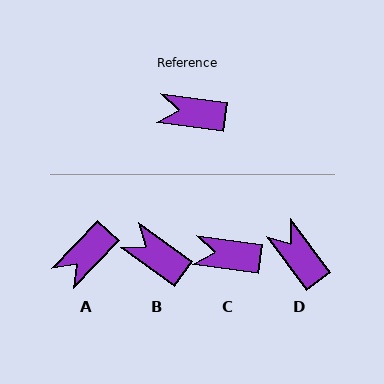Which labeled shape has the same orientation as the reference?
C.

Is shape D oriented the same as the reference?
No, it is off by about 46 degrees.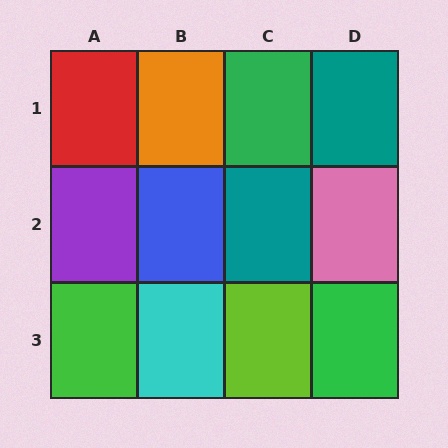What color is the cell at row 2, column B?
Blue.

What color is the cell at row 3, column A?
Green.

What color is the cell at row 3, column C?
Lime.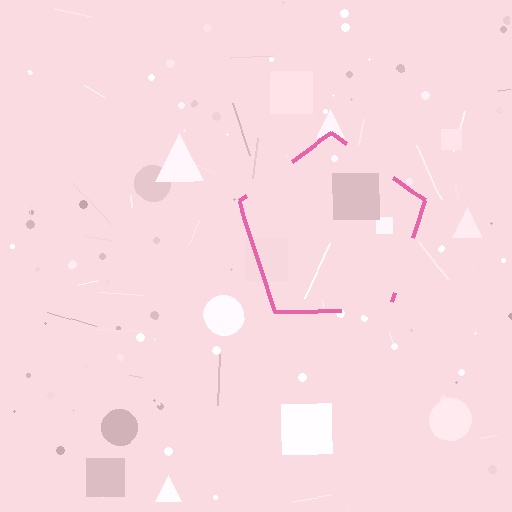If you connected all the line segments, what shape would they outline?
They would outline a pentagon.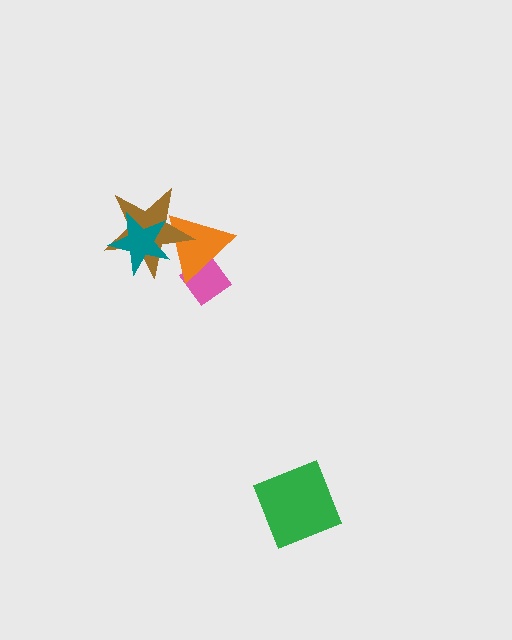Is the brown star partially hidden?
Yes, it is partially covered by another shape.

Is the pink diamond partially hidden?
Yes, it is partially covered by another shape.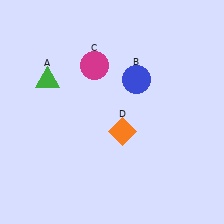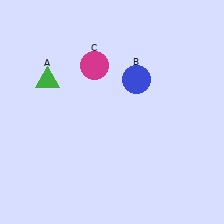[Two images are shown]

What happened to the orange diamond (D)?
The orange diamond (D) was removed in Image 2. It was in the bottom-right area of Image 1.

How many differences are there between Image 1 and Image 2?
There is 1 difference between the two images.